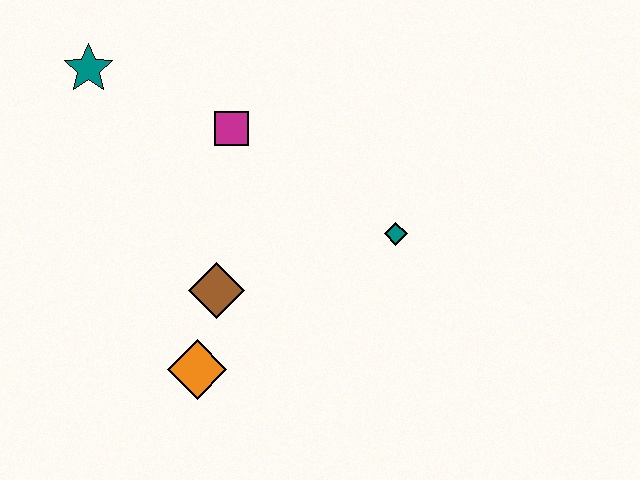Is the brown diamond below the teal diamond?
Yes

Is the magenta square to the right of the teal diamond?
No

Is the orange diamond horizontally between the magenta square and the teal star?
Yes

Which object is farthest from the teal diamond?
The teal star is farthest from the teal diamond.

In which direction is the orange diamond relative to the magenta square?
The orange diamond is below the magenta square.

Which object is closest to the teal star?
The magenta square is closest to the teal star.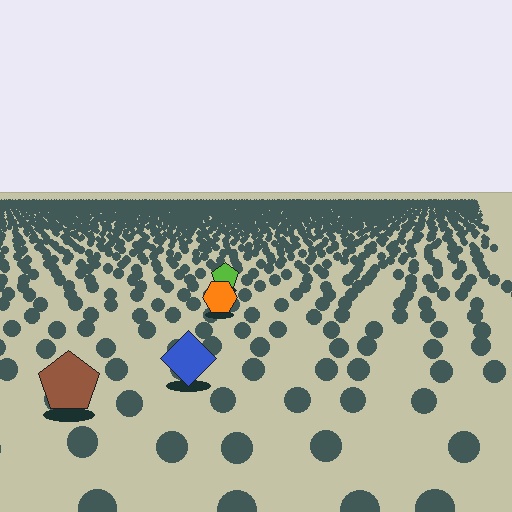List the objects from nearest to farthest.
From nearest to farthest: the brown pentagon, the blue diamond, the orange hexagon, the lime pentagon.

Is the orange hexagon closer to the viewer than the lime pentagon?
Yes. The orange hexagon is closer — you can tell from the texture gradient: the ground texture is coarser near it.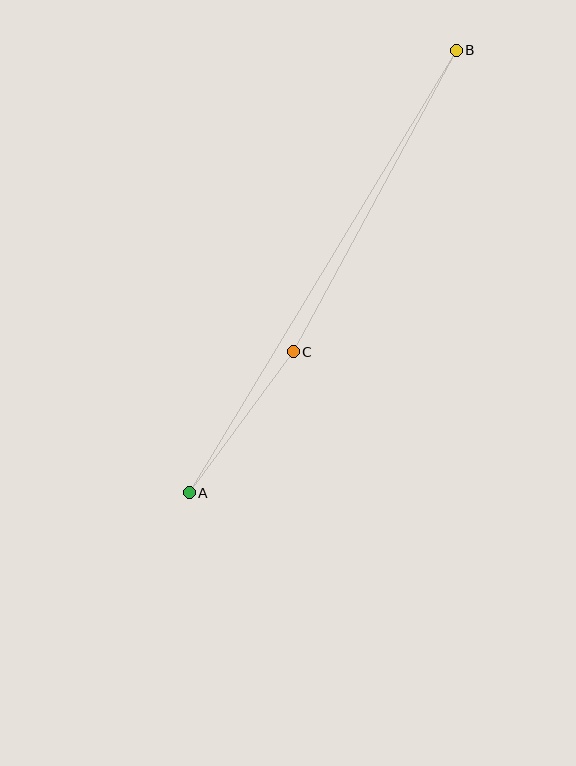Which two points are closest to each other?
Points A and C are closest to each other.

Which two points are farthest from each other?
Points A and B are farthest from each other.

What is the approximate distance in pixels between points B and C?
The distance between B and C is approximately 343 pixels.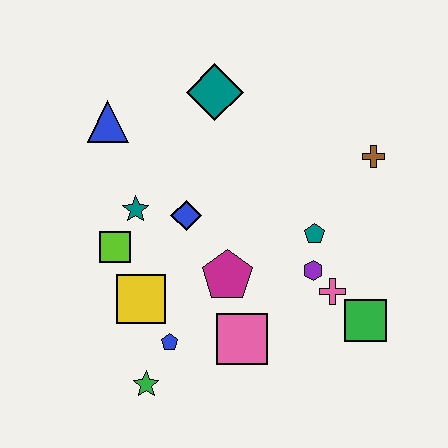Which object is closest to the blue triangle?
The teal star is closest to the blue triangle.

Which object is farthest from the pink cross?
The blue triangle is farthest from the pink cross.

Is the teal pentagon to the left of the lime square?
No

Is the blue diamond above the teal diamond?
No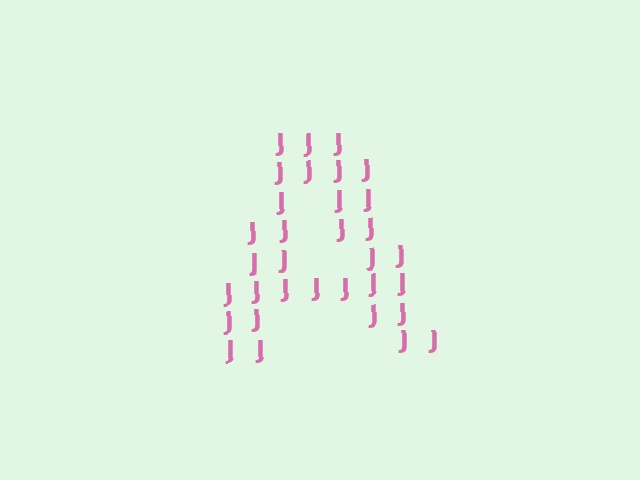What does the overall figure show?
The overall figure shows the letter A.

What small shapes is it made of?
It is made of small letter J's.